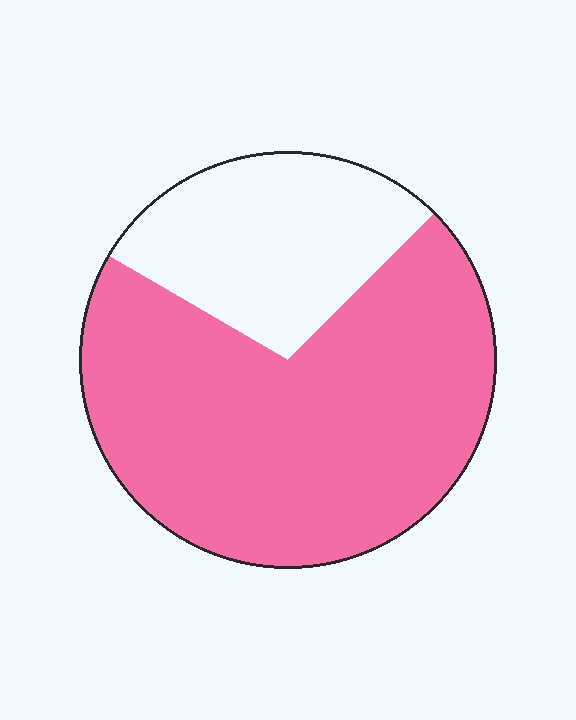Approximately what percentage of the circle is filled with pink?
Approximately 70%.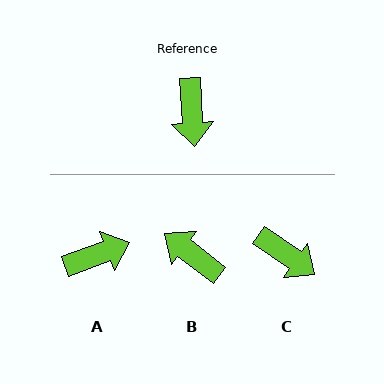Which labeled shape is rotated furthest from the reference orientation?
B, about 131 degrees away.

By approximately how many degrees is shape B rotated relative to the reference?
Approximately 131 degrees clockwise.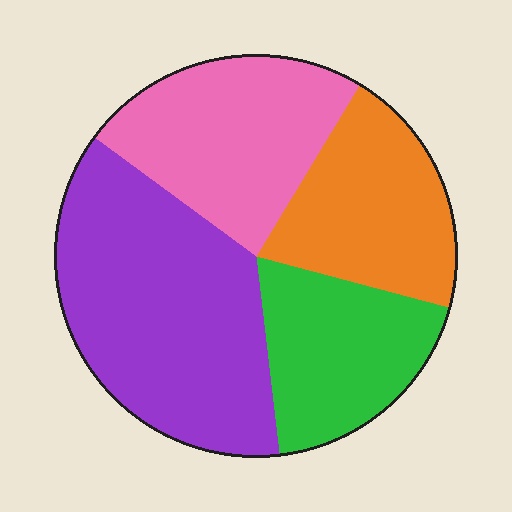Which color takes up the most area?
Purple, at roughly 35%.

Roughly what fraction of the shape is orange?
Orange takes up about one fifth (1/5) of the shape.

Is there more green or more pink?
Pink.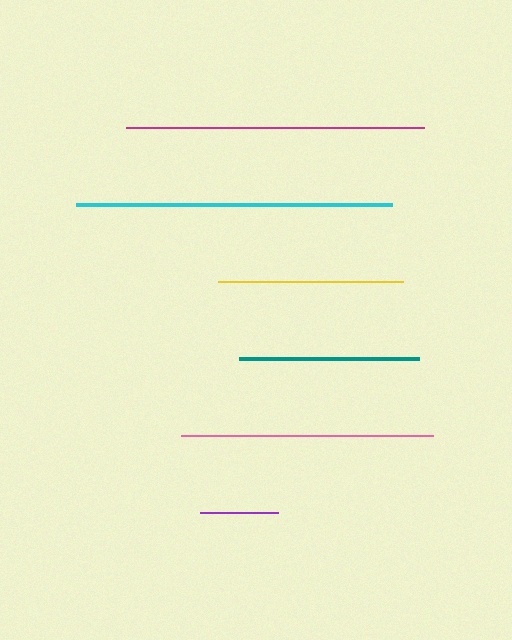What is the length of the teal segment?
The teal segment is approximately 179 pixels long.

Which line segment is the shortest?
The purple line is the shortest at approximately 78 pixels.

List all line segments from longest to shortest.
From longest to shortest: cyan, magenta, pink, yellow, teal, purple.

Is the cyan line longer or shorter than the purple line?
The cyan line is longer than the purple line.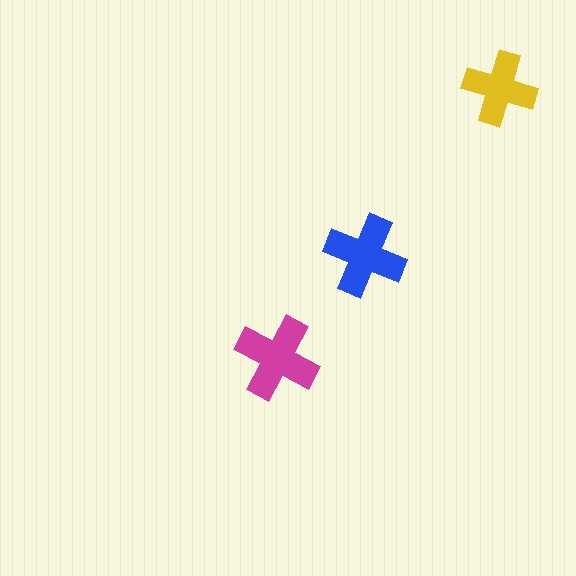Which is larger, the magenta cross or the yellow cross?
The magenta one.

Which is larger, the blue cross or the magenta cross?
The magenta one.